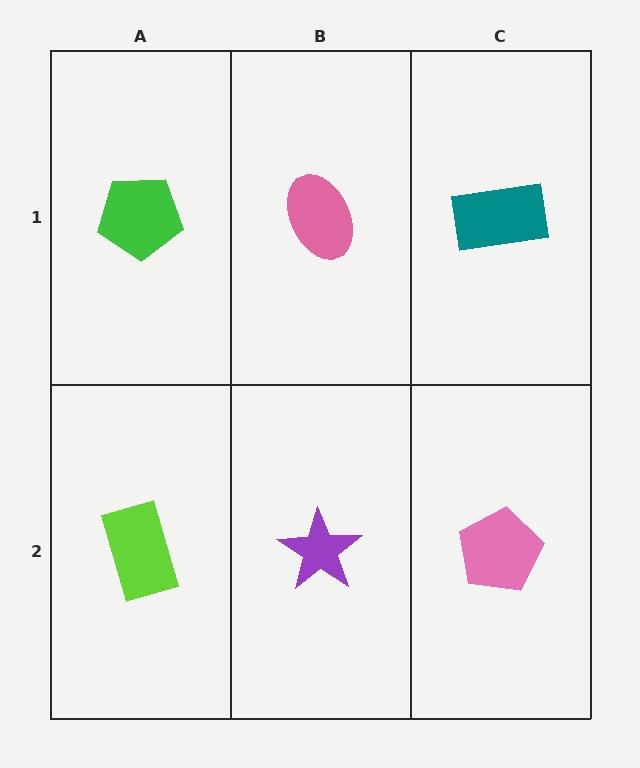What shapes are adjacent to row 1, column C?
A pink pentagon (row 2, column C), a pink ellipse (row 1, column B).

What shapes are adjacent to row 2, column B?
A pink ellipse (row 1, column B), a lime rectangle (row 2, column A), a pink pentagon (row 2, column C).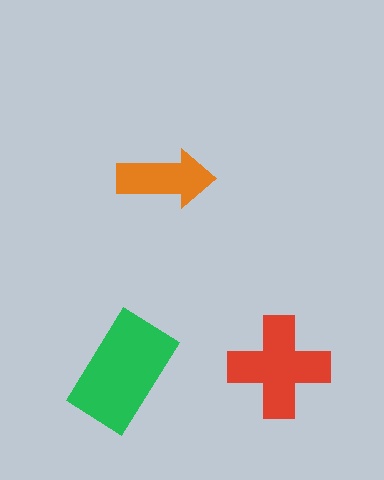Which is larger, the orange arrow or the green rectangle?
The green rectangle.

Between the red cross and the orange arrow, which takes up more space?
The red cross.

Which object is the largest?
The green rectangle.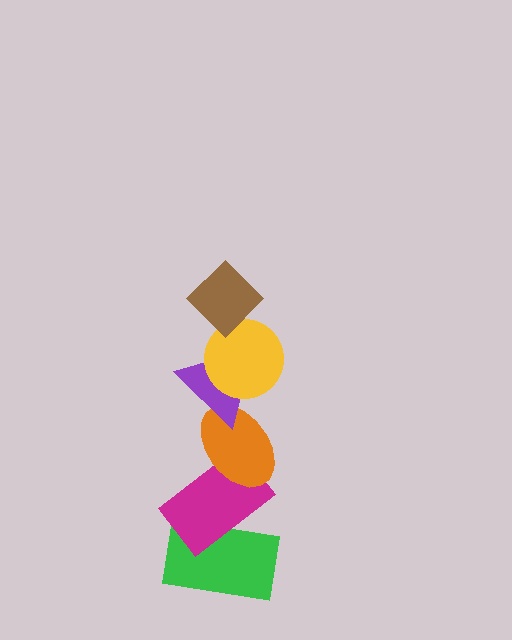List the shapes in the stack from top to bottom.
From top to bottom: the brown diamond, the yellow circle, the purple triangle, the orange ellipse, the magenta rectangle, the green rectangle.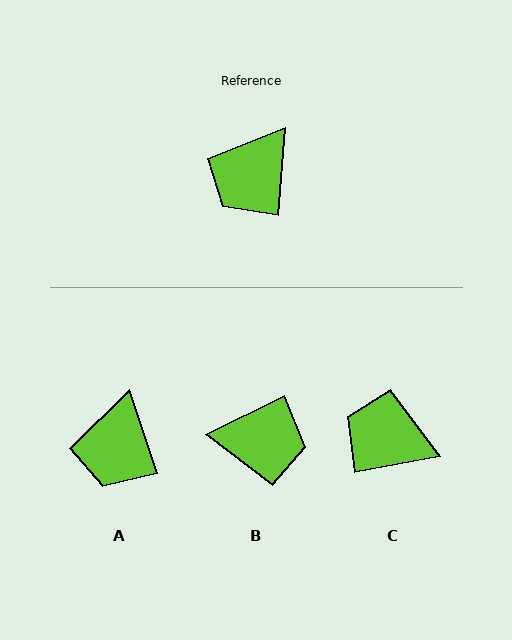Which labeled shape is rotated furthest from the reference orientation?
B, about 121 degrees away.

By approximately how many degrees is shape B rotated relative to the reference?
Approximately 121 degrees counter-clockwise.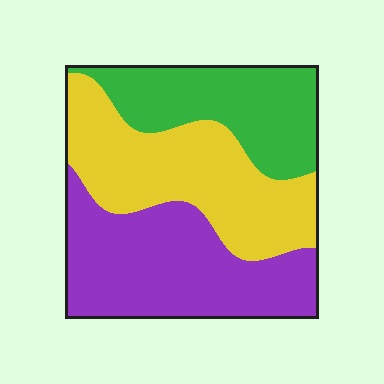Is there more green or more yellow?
Yellow.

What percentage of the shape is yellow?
Yellow takes up between a quarter and a half of the shape.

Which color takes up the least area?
Green, at roughly 25%.